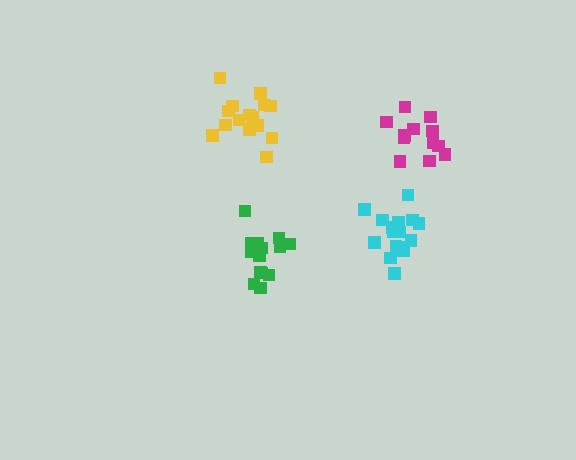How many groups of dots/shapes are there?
There are 4 groups.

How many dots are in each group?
Group 1: 17 dots, Group 2: 14 dots, Group 3: 15 dots, Group 4: 14 dots (60 total).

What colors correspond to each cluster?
The clusters are colored: cyan, magenta, yellow, green.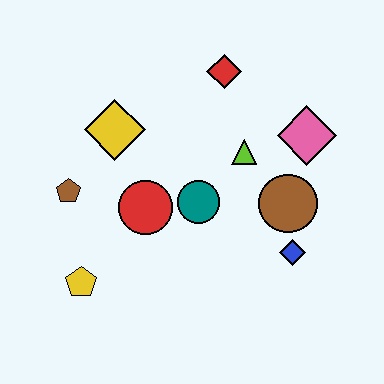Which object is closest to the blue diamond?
The brown circle is closest to the blue diamond.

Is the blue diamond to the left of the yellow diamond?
No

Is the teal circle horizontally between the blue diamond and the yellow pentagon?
Yes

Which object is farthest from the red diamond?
The yellow pentagon is farthest from the red diamond.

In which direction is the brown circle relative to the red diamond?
The brown circle is below the red diamond.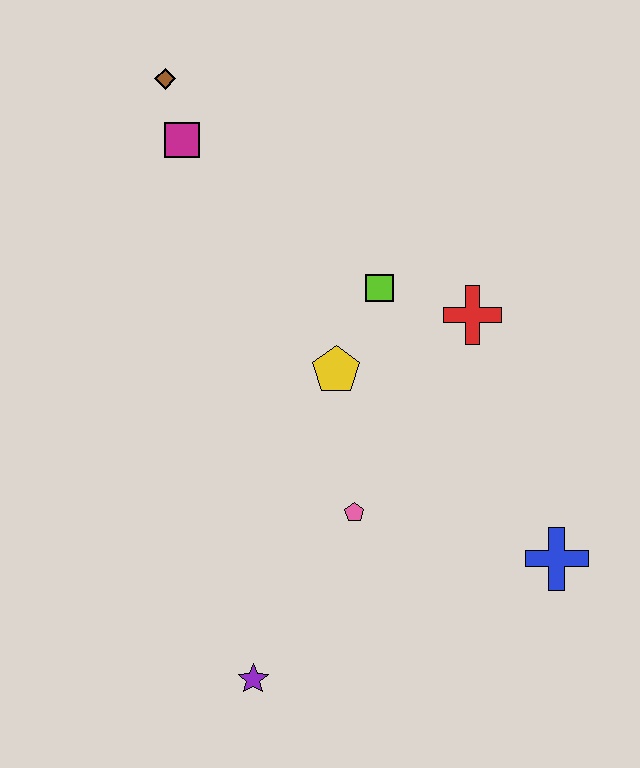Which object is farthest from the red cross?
The purple star is farthest from the red cross.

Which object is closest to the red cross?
The lime square is closest to the red cross.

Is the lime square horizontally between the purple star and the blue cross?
Yes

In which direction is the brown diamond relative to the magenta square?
The brown diamond is above the magenta square.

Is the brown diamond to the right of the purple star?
No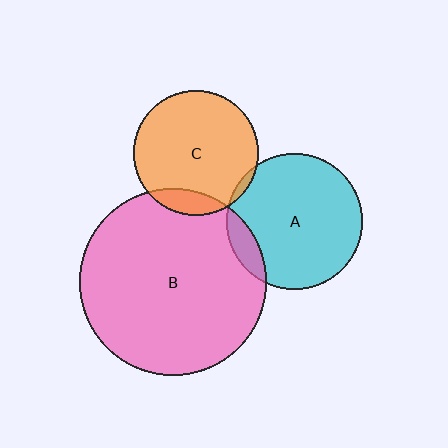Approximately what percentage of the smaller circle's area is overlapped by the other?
Approximately 10%.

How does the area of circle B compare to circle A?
Approximately 1.9 times.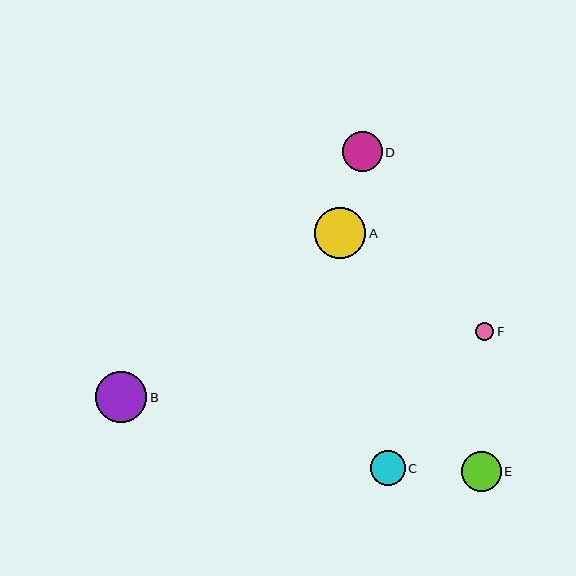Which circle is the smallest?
Circle F is the smallest with a size of approximately 18 pixels.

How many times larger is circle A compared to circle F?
Circle A is approximately 2.9 times the size of circle F.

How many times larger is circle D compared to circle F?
Circle D is approximately 2.2 times the size of circle F.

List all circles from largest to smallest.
From largest to smallest: A, B, E, D, C, F.